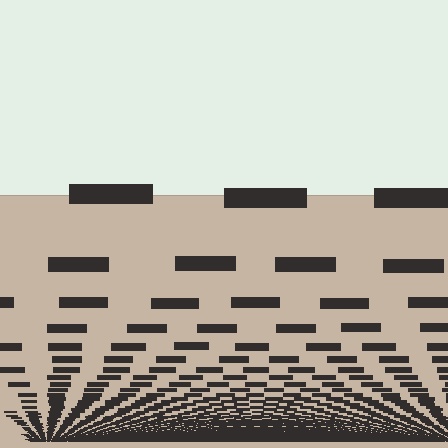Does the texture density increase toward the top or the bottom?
Density increases toward the bottom.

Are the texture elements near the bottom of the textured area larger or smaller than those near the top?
Smaller. The gradient is inverted — elements near the bottom are smaller and denser.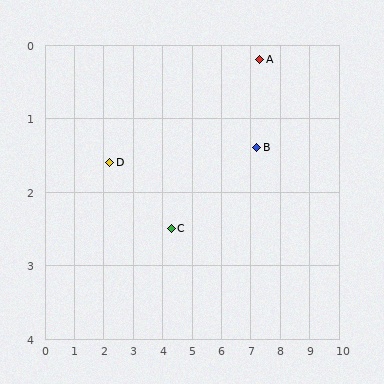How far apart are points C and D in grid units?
Points C and D are about 2.3 grid units apart.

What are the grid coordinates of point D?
Point D is at approximately (2.2, 1.6).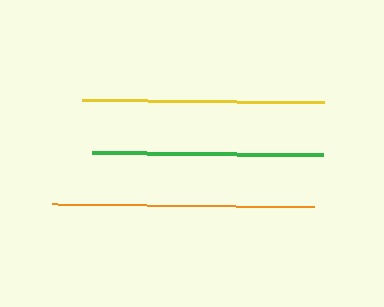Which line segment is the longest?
The orange line is the longest at approximately 262 pixels.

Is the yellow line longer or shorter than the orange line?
The orange line is longer than the yellow line.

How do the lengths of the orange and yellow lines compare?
The orange and yellow lines are approximately the same length.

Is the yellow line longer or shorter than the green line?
The yellow line is longer than the green line.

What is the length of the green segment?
The green segment is approximately 231 pixels long.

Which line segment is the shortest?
The green line is the shortest at approximately 231 pixels.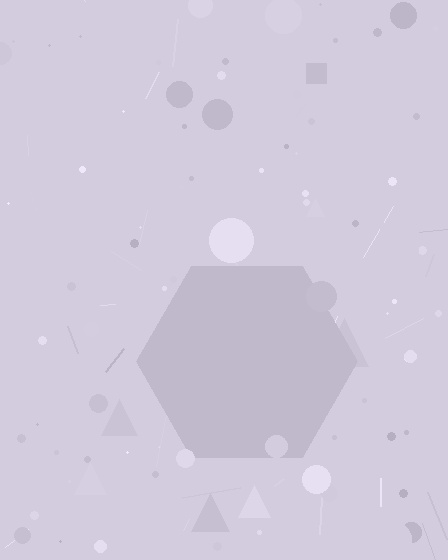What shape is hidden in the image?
A hexagon is hidden in the image.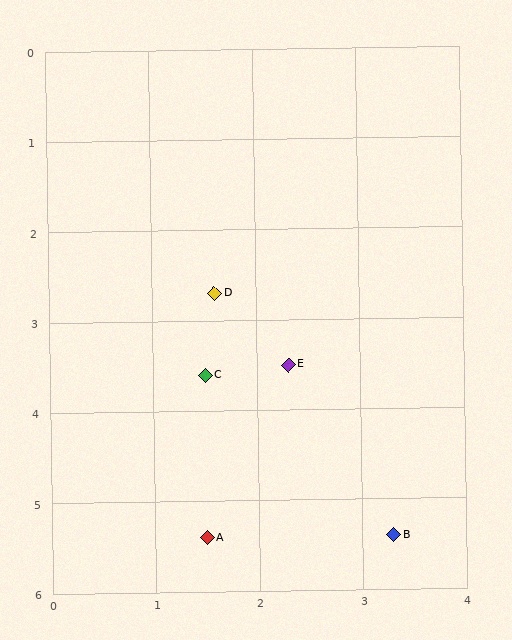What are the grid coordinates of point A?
Point A is at approximately (1.5, 5.4).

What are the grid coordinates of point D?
Point D is at approximately (1.6, 2.7).